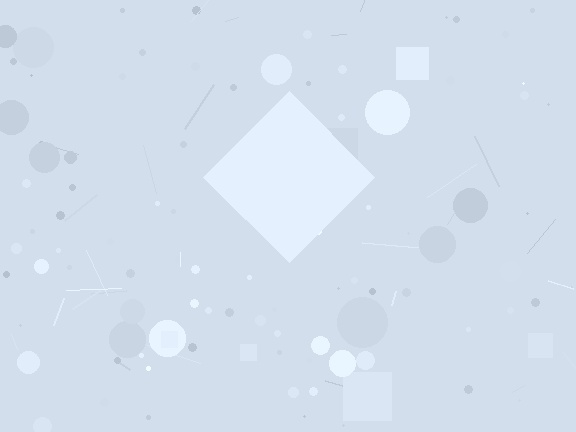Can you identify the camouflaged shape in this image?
The camouflaged shape is a diamond.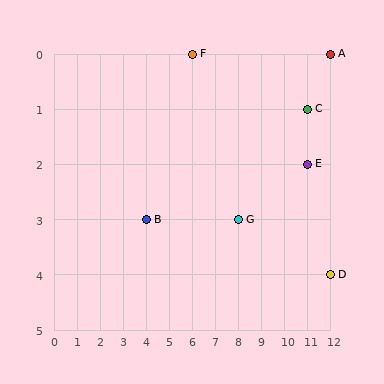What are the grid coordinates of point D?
Point D is at grid coordinates (12, 4).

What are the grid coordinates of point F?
Point F is at grid coordinates (6, 0).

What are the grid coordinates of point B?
Point B is at grid coordinates (4, 3).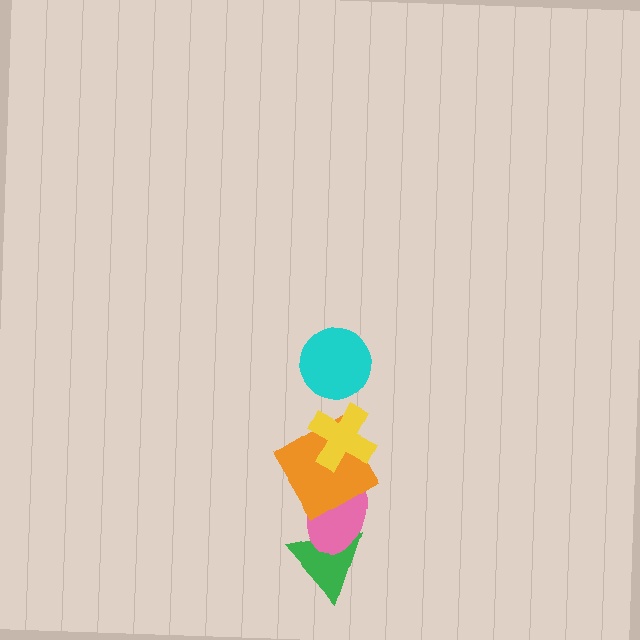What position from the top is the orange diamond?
The orange diamond is 3rd from the top.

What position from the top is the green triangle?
The green triangle is 5th from the top.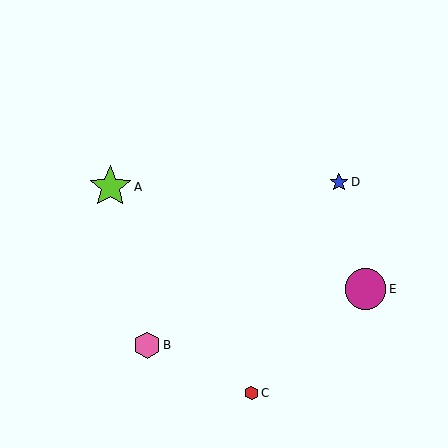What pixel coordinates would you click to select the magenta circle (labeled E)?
Click at (366, 289) to select the magenta circle E.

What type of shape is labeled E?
Shape E is a magenta circle.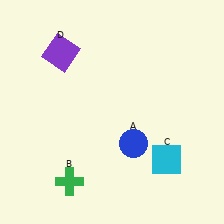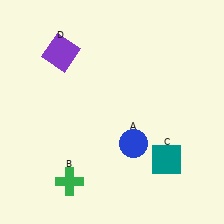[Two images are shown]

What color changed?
The square (C) changed from cyan in Image 1 to teal in Image 2.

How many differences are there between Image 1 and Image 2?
There is 1 difference between the two images.